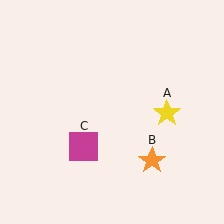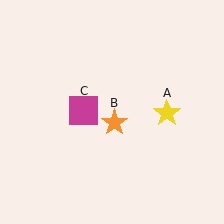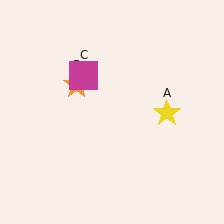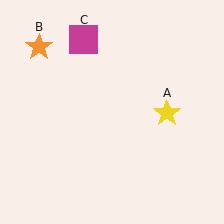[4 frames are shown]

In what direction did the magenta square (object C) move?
The magenta square (object C) moved up.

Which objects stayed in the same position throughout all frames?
Yellow star (object A) remained stationary.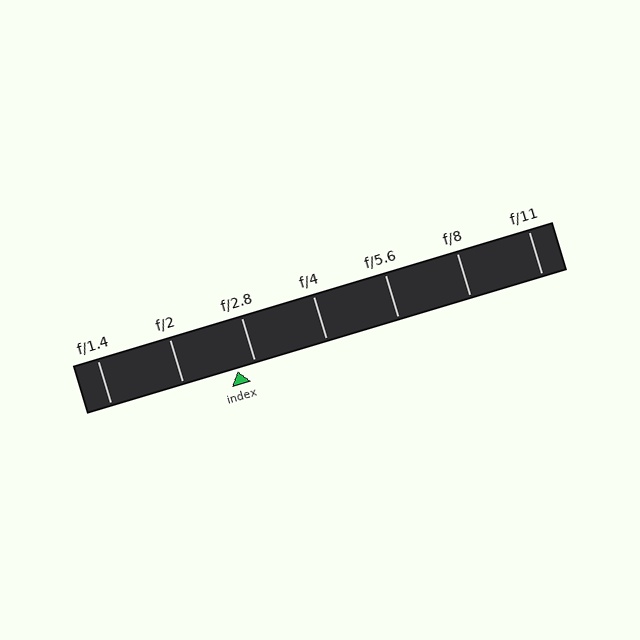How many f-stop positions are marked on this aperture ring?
There are 7 f-stop positions marked.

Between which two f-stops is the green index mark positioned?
The index mark is between f/2 and f/2.8.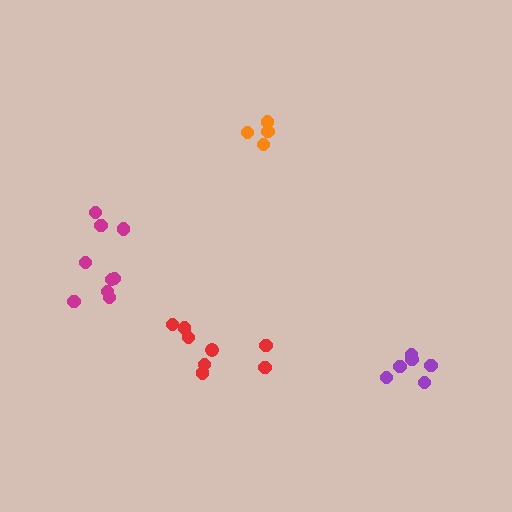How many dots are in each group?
Group 1: 5 dots, Group 2: 9 dots, Group 3: 8 dots, Group 4: 6 dots (28 total).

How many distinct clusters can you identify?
There are 4 distinct clusters.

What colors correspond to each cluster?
The clusters are colored: orange, magenta, red, purple.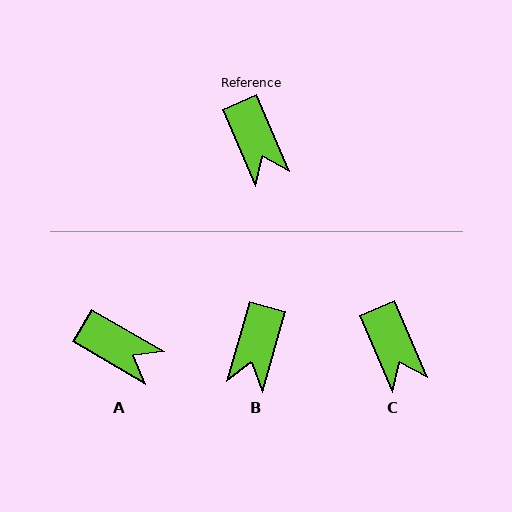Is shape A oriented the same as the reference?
No, it is off by about 37 degrees.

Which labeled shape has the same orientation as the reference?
C.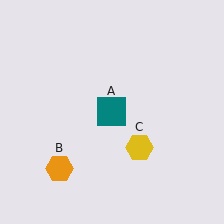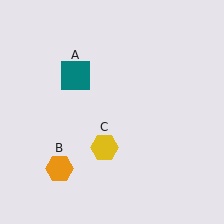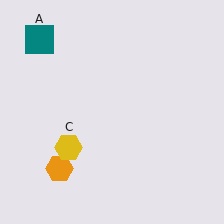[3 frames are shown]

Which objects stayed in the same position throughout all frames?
Orange hexagon (object B) remained stationary.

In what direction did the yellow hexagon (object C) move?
The yellow hexagon (object C) moved left.